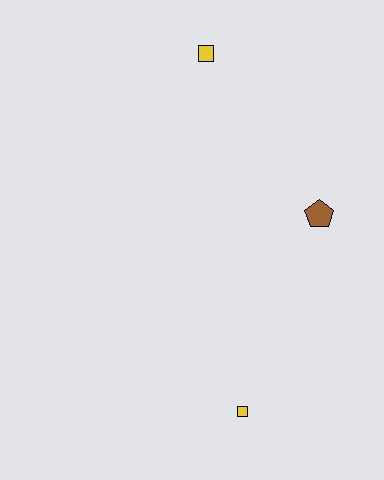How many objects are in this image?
There are 3 objects.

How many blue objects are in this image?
There are no blue objects.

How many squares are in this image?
There are 2 squares.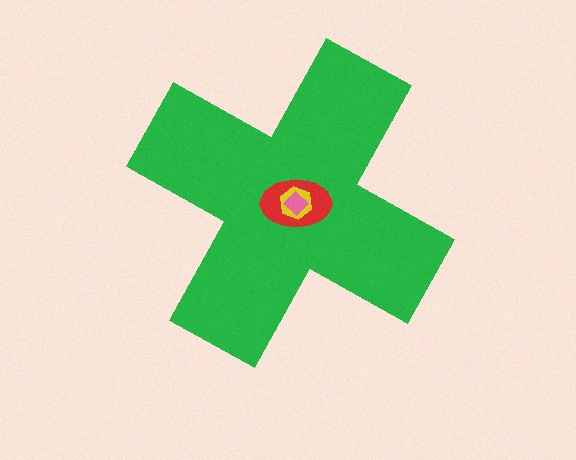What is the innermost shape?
The pink diamond.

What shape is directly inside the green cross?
The red ellipse.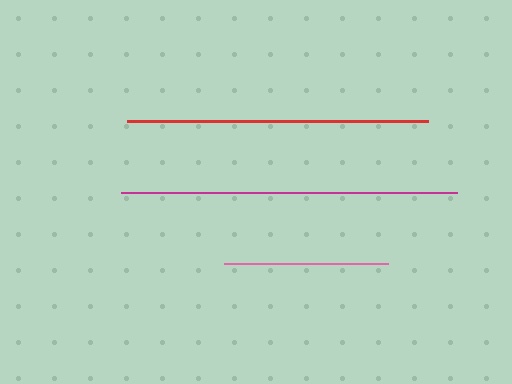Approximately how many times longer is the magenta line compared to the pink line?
The magenta line is approximately 2.0 times the length of the pink line.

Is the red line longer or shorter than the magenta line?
The magenta line is longer than the red line.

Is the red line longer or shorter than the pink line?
The red line is longer than the pink line.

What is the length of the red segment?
The red segment is approximately 301 pixels long.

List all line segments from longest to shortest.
From longest to shortest: magenta, red, pink.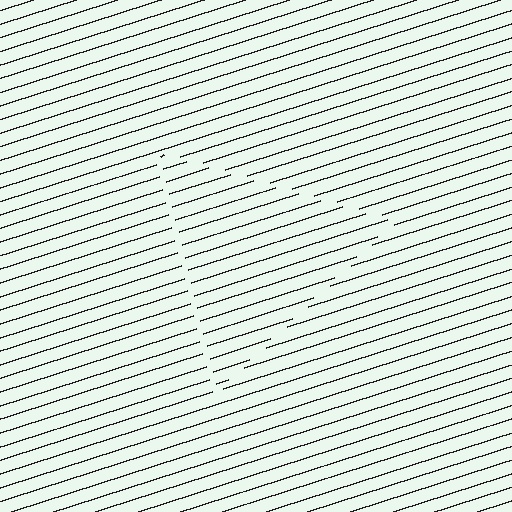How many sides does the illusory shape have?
3 sides — the line-ends trace a triangle.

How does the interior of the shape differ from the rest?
The interior of the shape contains the same grating, shifted by half a period — the contour is defined by the phase discontinuity where line-ends from the inner and outer gratings abut.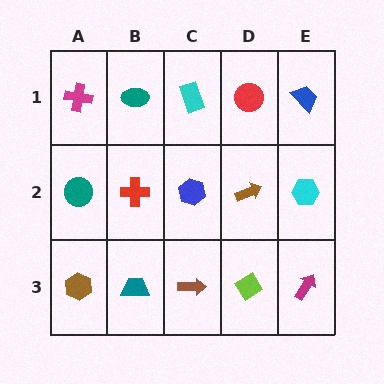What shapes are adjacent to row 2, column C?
A cyan rectangle (row 1, column C), a brown arrow (row 3, column C), a red cross (row 2, column B), a brown arrow (row 2, column D).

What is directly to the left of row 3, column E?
A lime diamond.